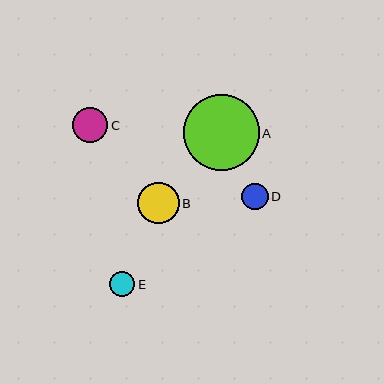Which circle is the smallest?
Circle E is the smallest with a size of approximately 25 pixels.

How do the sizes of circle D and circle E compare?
Circle D and circle E are approximately the same size.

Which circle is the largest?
Circle A is the largest with a size of approximately 76 pixels.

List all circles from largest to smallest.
From largest to smallest: A, B, C, D, E.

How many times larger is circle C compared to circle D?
Circle C is approximately 1.3 times the size of circle D.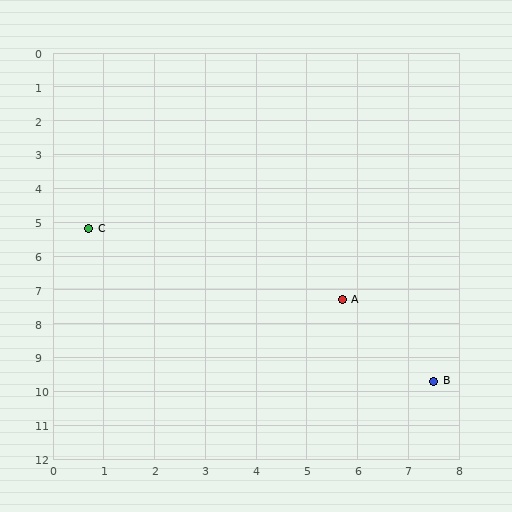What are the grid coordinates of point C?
Point C is at approximately (0.7, 5.2).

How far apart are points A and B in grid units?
Points A and B are about 3.0 grid units apart.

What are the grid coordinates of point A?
Point A is at approximately (5.7, 7.3).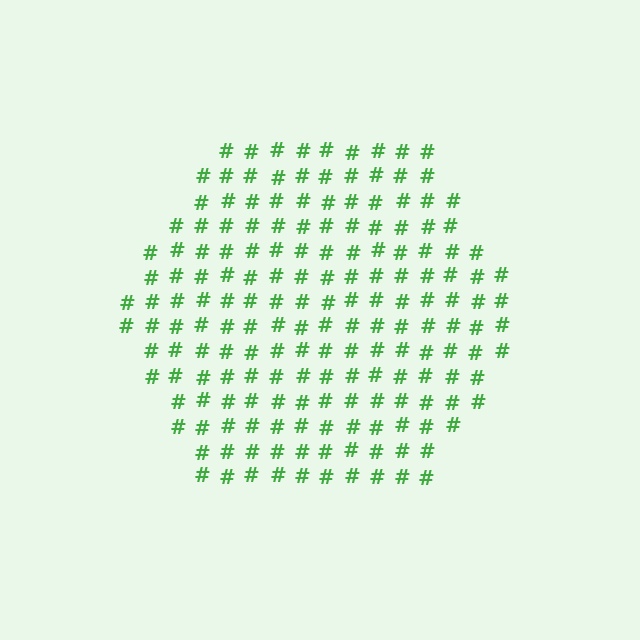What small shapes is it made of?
It is made of small hash symbols.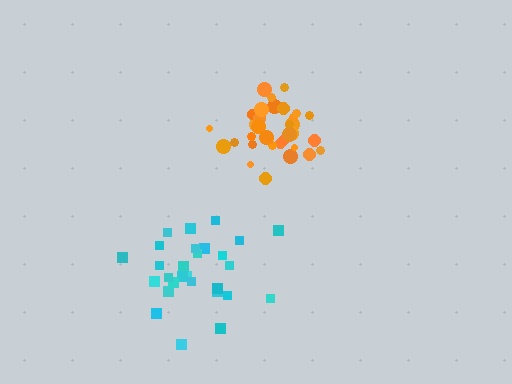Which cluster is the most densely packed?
Orange.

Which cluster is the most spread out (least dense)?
Cyan.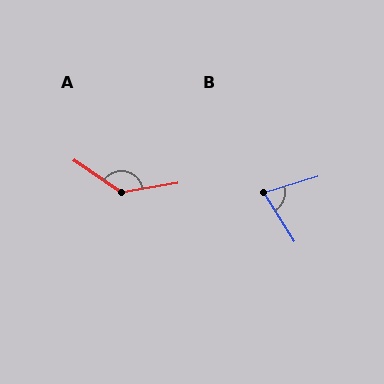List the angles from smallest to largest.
B (75°), A (136°).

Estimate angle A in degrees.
Approximately 136 degrees.